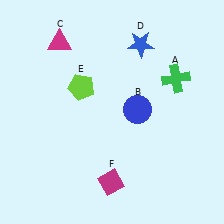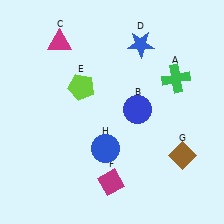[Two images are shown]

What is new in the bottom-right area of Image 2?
A brown diamond (G) was added in the bottom-right area of Image 2.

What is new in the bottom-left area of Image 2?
A blue circle (H) was added in the bottom-left area of Image 2.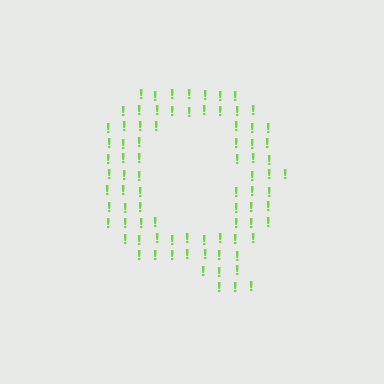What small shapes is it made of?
It is made of small exclamation marks.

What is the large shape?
The large shape is the letter Q.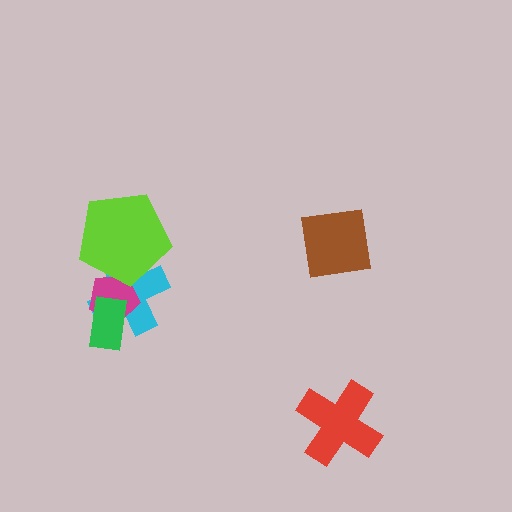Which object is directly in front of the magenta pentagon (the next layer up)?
The green rectangle is directly in front of the magenta pentagon.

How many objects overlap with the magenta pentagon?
3 objects overlap with the magenta pentagon.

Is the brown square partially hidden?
No, no other shape covers it.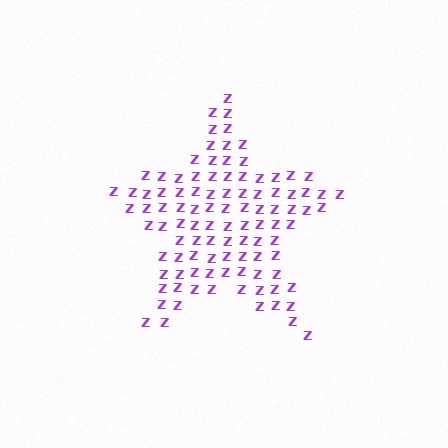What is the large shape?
The large shape is a star.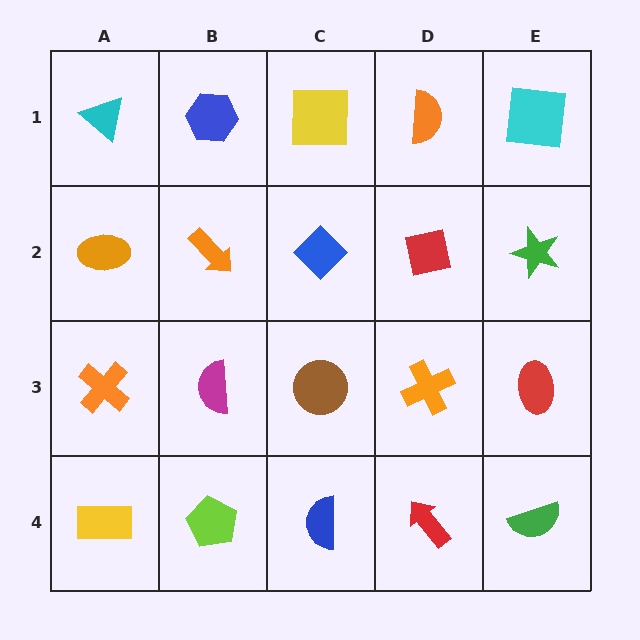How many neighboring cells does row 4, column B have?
3.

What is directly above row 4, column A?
An orange cross.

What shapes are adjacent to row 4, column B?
A magenta semicircle (row 3, column B), a yellow rectangle (row 4, column A), a blue semicircle (row 4, column C).